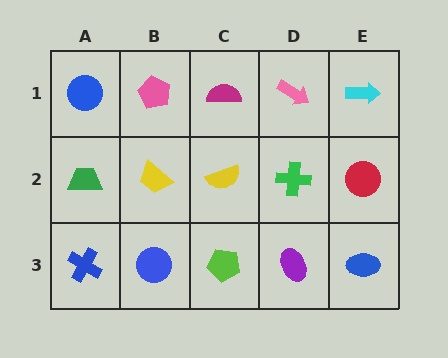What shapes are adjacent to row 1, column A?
A green trapezoid (row 2, column A), a pink pentagon (row 1, column B).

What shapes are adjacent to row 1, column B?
A yellow trapezoid (row 2, column B), a blue circle (row 1, column A), a magenta semicircle (row 1, column C).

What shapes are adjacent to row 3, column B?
A yellow trapezoid (row 2, column B), a blue cross (row 3, column A), a lime pentagon (row 3, column C).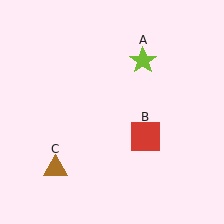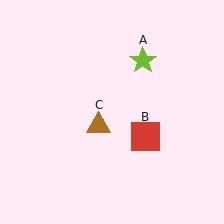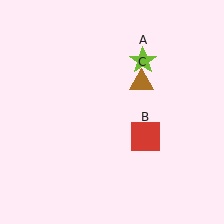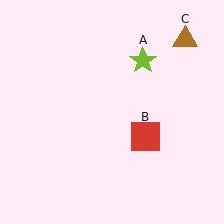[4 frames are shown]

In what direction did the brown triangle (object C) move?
The brown triangle (object C) moved up and to the right.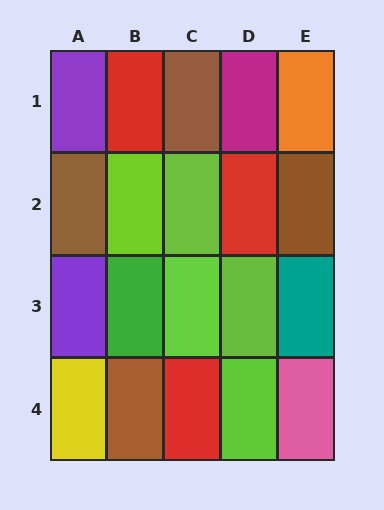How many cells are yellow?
1 cell is yellow.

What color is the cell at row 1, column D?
Magenta.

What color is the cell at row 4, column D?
Lime.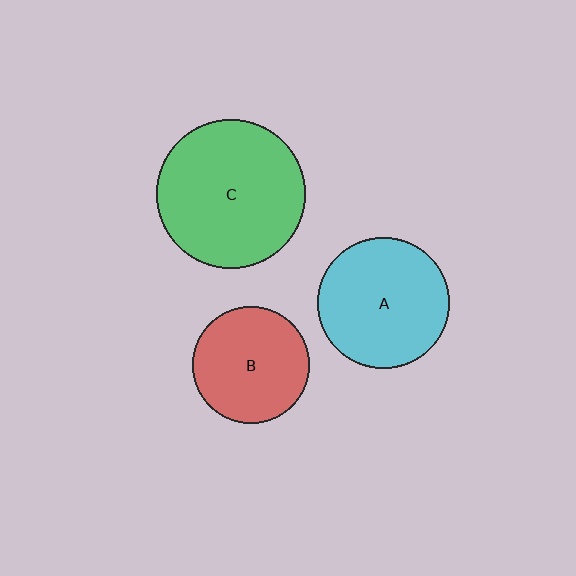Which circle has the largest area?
Circle C (green).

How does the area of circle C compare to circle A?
Approximately 1.3 times.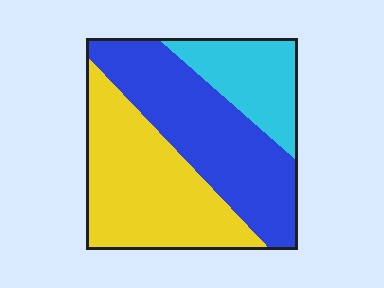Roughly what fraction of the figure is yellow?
Yellow covers about 40% of the figure.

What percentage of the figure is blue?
Blue covers roughly 40% of the figure.